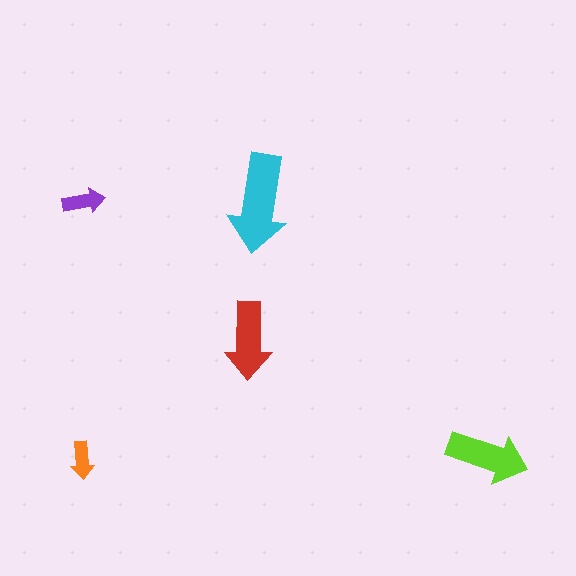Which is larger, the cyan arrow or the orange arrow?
The cyan one.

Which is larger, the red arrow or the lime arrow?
The lime one.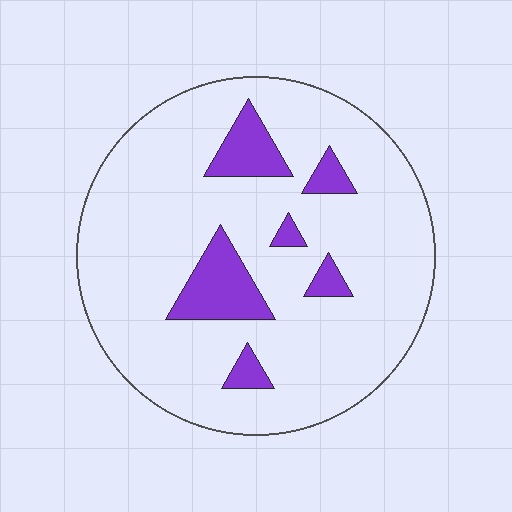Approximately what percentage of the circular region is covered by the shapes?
Approximately 15%.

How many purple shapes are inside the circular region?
6.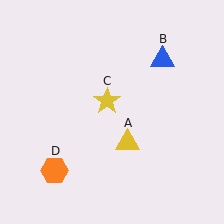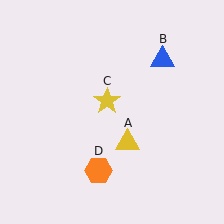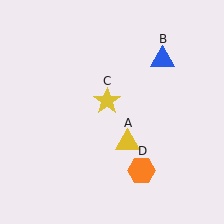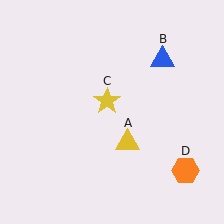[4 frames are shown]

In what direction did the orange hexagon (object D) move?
The orange hexagon (object D) moved right.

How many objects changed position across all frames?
1 object changed position: orange hexagon (object D).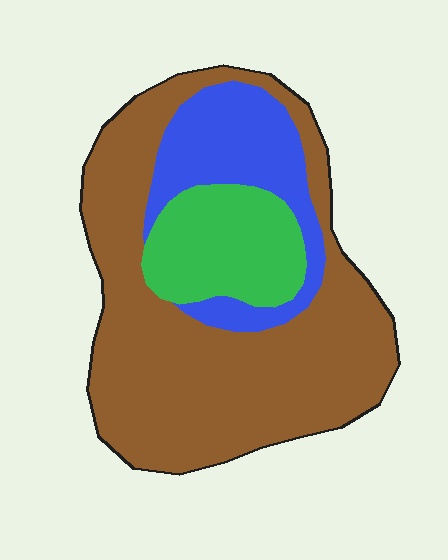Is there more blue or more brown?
Brown.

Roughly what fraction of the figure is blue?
Blue covers 20% of the figure.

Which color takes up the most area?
Brown, at roughly 65%.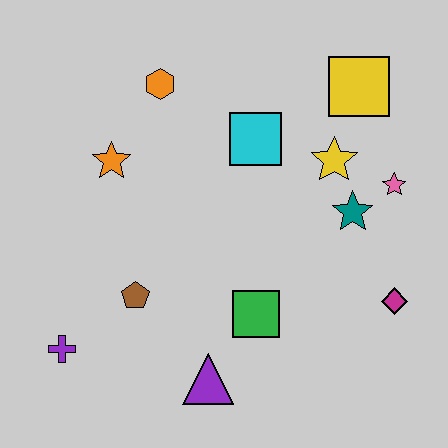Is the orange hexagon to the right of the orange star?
Yes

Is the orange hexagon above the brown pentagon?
Yes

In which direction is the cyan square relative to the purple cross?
The cyan square is above the purple cross.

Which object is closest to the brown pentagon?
The purple cross is closest to the brown pentagon.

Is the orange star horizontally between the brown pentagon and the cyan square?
No